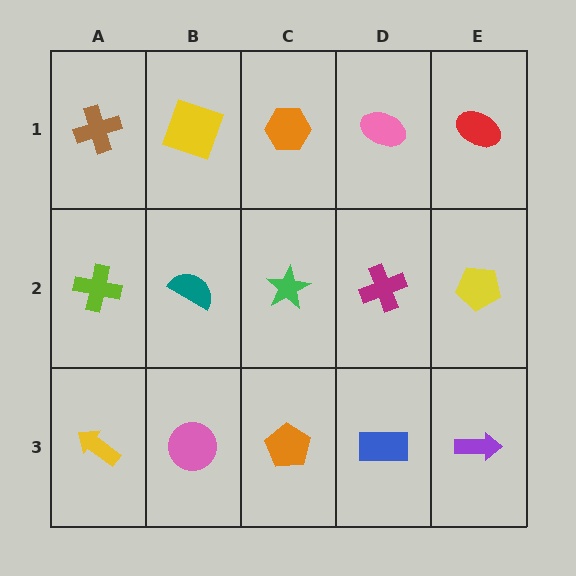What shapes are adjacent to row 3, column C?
A green star (row 2, column C), a pink circle (row 3, column B), a blue rectangle (row 3, column D).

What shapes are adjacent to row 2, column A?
A brown cross (row 1, column A), a yellow arrow (row 3, column A), a teal semicircle (row 2, column B).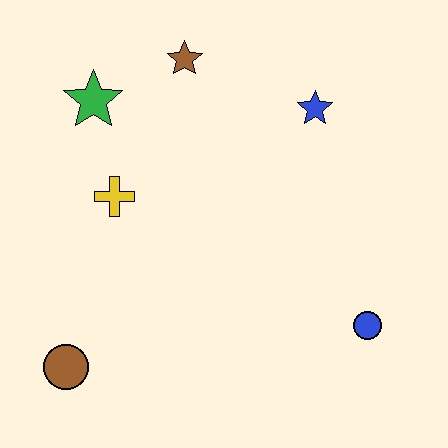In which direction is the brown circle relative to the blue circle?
The brown circle is to the left of the blue circle.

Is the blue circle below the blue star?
Yes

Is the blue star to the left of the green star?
No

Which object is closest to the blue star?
The brown star is closest to the blue star.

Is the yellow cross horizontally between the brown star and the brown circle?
Yes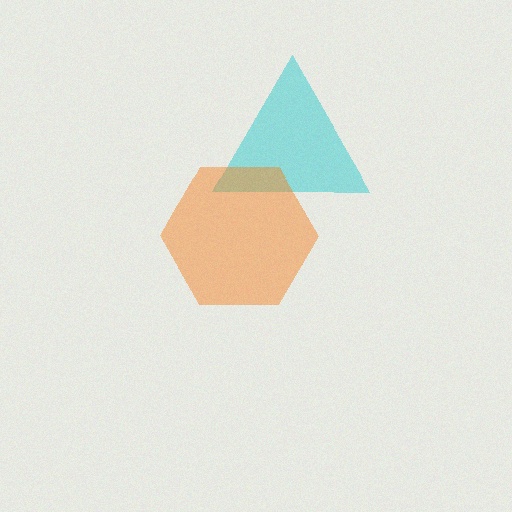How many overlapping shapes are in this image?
There are 2 overlapping shapes in the image.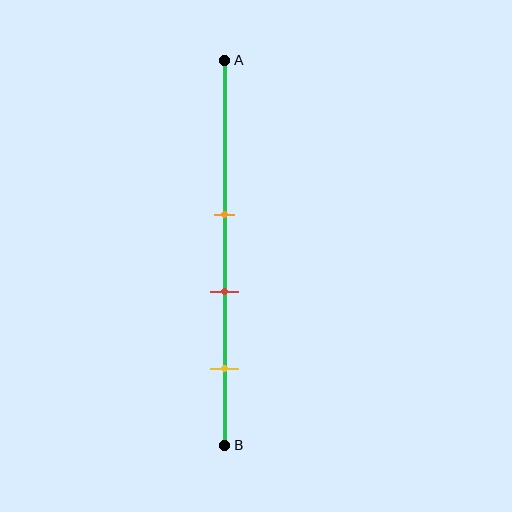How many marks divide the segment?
There are 3 marks dividing the segment.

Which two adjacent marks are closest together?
The orange and red marks are the closest adjacent pair.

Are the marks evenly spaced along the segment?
Yes, the marks are approximately evenly spaced.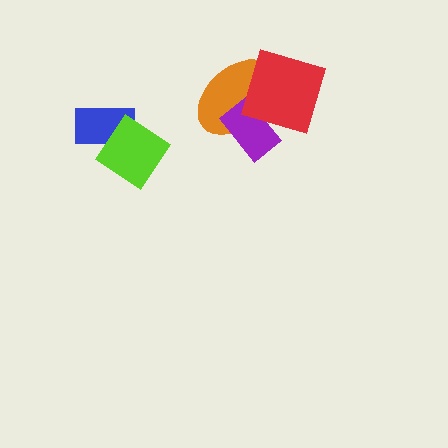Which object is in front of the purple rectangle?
The red diamond is in front of the purple rectangle.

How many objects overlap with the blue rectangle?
1 object overlaps with the blue rectangle.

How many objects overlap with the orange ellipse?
2 objects overlap with the orange ellipse.